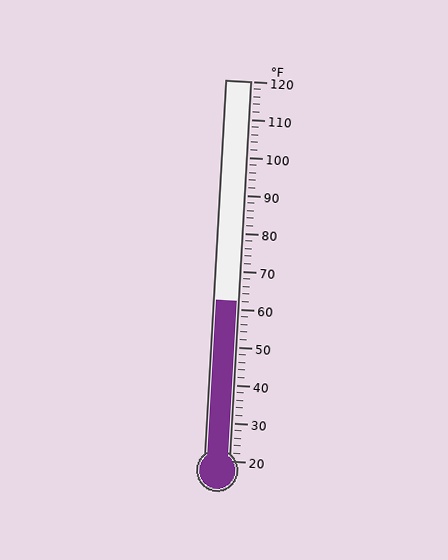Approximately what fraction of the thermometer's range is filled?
The thermometer is filled to approximately 40% of its range.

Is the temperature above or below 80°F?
The temperature is below 80°F.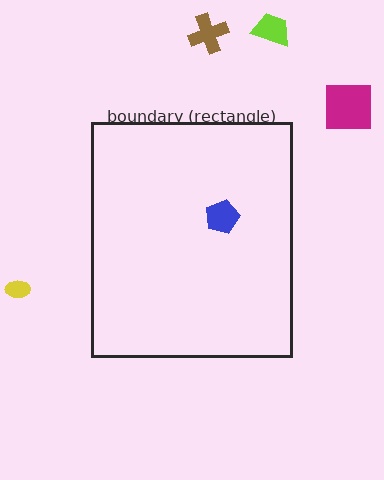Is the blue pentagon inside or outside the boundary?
Inside.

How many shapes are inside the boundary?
1 inside, 4 outside.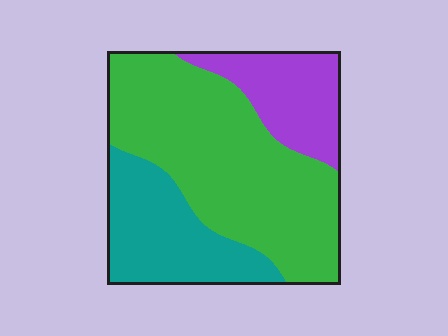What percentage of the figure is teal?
Teal covers roughly 25% of the figure.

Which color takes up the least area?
Purple, at roughly 20%.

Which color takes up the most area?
Green, at roughly 55%.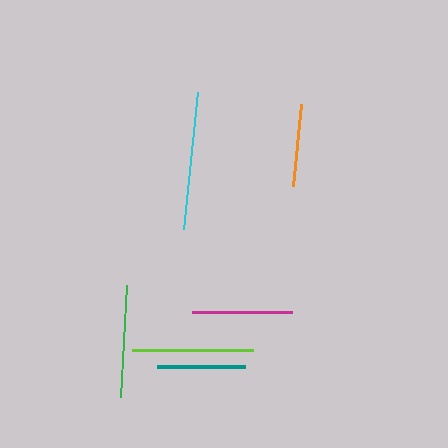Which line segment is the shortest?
The orange line is the shortest at approximately 83 pixels.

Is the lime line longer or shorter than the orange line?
The lime line is longer than the orange line.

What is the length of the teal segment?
The teal segment is approximately 88 pixels long.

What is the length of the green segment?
The green segment is approximately 113 pixels long.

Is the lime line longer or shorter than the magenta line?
The lime line is longer than the magenta line.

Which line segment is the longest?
The cyan line is the longest at approximately 138 pixels.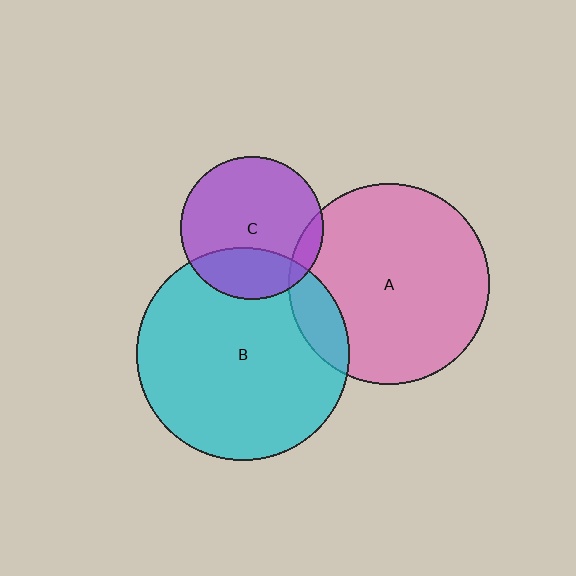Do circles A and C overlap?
Yes.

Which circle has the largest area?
Circle B (cyan).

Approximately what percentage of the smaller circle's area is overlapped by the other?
Approximately 10%.